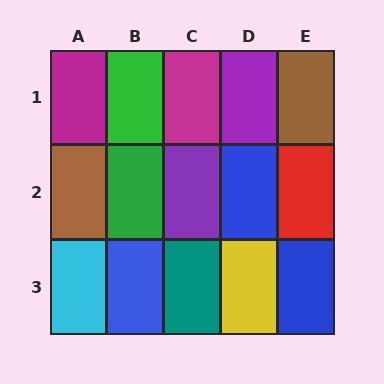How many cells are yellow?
1 cell is yellow.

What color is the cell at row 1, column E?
Brown.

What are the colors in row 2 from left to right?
Brown, green, purple, blue, red.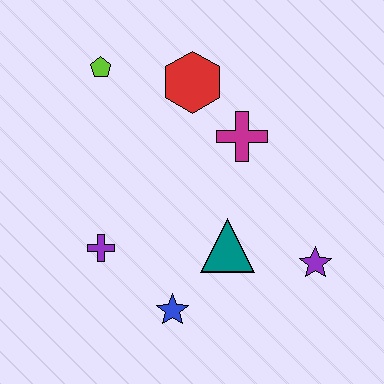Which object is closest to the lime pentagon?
The red hexagon is closest to the lime pentagon.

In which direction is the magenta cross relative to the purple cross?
The magenta cross is to the right of the purple cross.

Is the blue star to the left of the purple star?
Yes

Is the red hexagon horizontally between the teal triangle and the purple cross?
Yes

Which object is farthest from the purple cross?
The purple star is farthest from the purple cross.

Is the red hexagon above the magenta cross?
Yes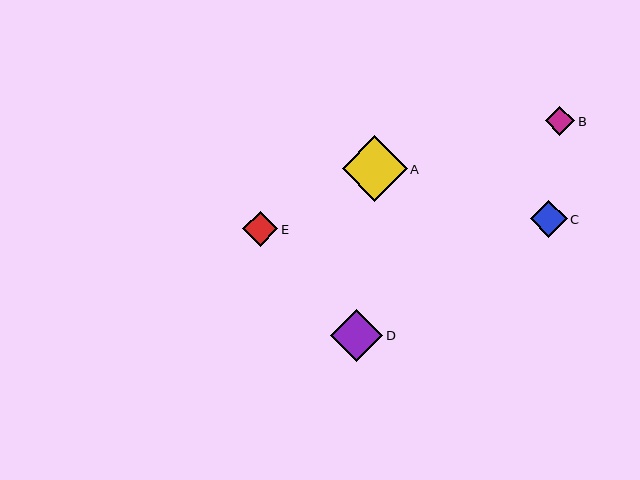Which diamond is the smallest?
Diamond B is the smallest with a size of approximately 30 pixels.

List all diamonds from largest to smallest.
From largest to smallest: A, D, C, E, B.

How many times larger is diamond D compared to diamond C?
Diamond D is approximately 1.4 times the size of diamond C.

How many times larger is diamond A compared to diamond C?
Diamond A is approximately 1.8 times the size of diamond C.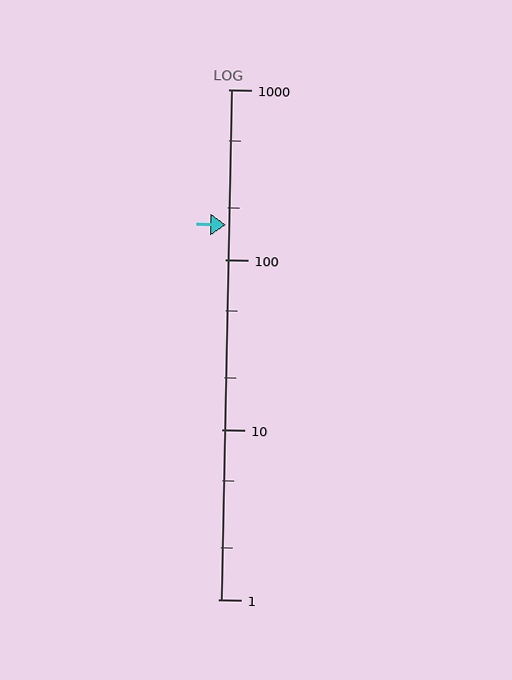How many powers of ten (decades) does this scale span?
The scale spans 3 decades, from 1 to 1000.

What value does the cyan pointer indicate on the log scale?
The pointer indicates approximately 160.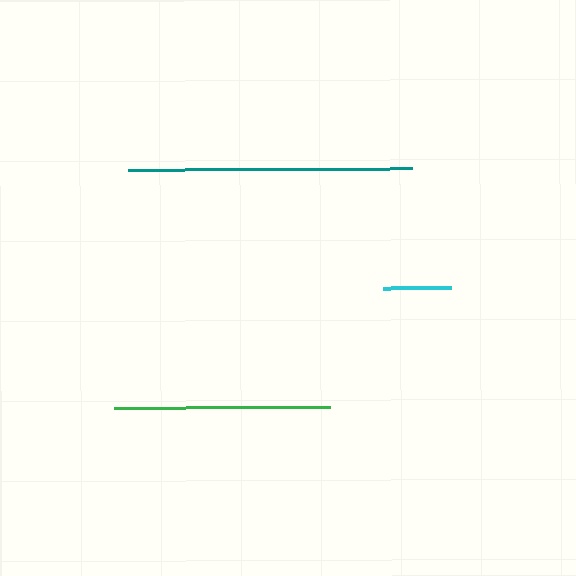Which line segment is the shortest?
The cyan line is the shortest at approximately 68 pixels.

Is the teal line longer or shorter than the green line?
The teal line is longer than the green line.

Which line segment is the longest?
The teal line is the longest at approximately 284 pixels.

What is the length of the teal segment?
The teal segment is approximately 284 pixels long.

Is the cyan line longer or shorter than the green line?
The green line is longer than the cyan line.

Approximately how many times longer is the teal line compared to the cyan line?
The teal line is approximately 4.2 times the length of the cyan line.